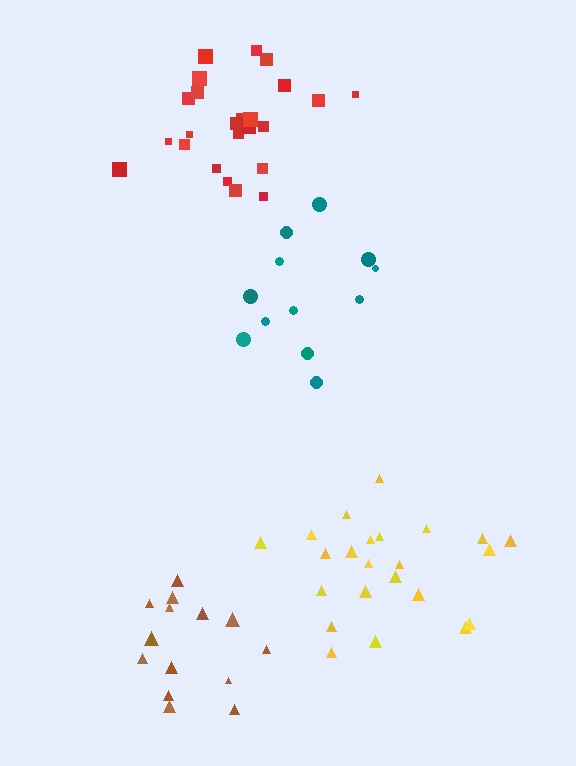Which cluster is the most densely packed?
Red.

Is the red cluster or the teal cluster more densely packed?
Red.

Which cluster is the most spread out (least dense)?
Teal.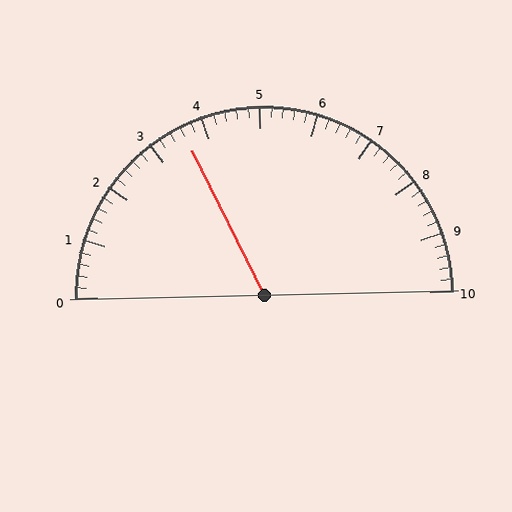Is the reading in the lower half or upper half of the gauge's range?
The reading is in the lower half of the range (0 to 10).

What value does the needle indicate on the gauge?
The needle indicates approximately 3.6.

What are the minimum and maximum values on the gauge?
The gauge ranges from 0 to 10.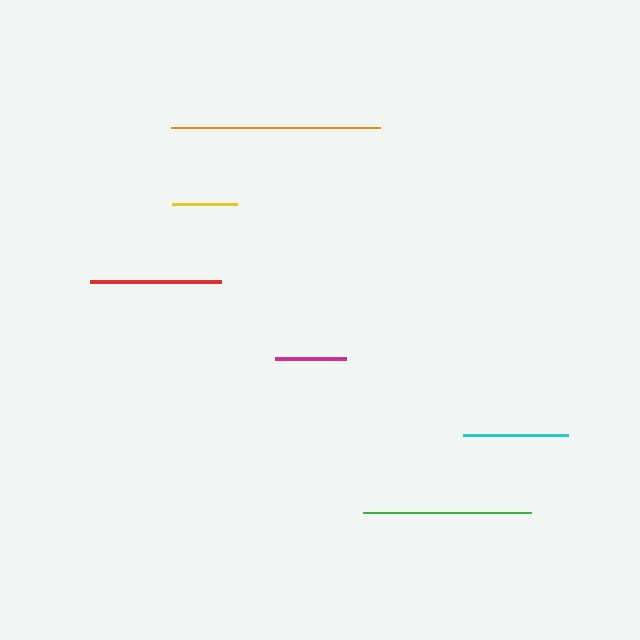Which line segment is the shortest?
The yellow line is the shortest at approximately 66 pixels.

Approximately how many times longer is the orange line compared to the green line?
The orange line is approximately 1.2 times the length of the green line.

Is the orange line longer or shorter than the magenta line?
The orange line is longer than the magenta line.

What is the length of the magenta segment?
The magenta segment is approximately 71 pixels long.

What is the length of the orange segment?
The orange segment is approximately 209 pixels long.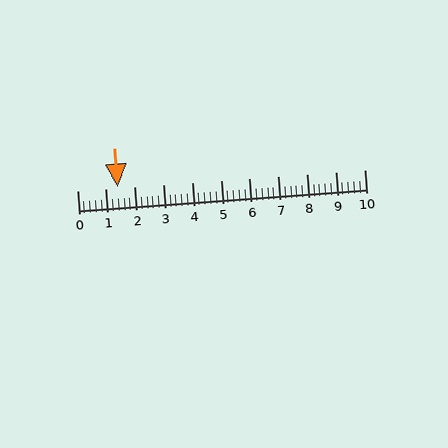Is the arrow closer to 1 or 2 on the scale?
The arrow is closer to 1.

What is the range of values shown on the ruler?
The ruler shows values from 0 to 10.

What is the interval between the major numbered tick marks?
The major tick marks are spaced 1 units apart.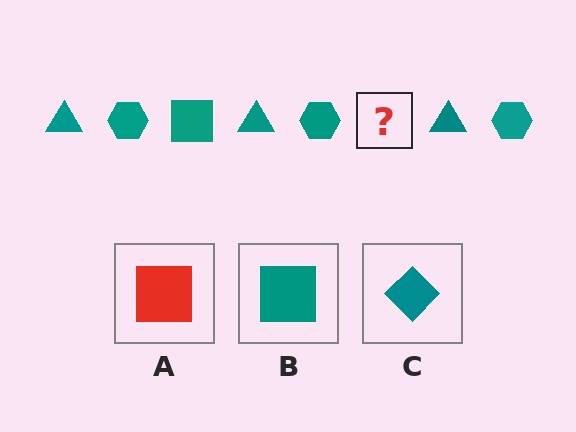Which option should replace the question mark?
Option B.